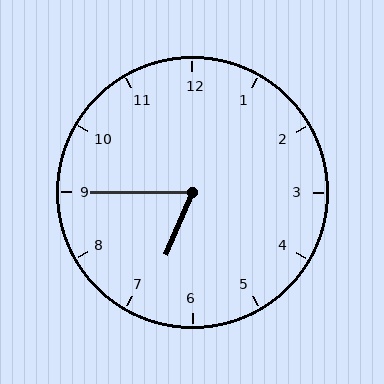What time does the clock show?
6:45.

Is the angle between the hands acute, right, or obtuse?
It is acute.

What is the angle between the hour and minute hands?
Approximately 68 degrees.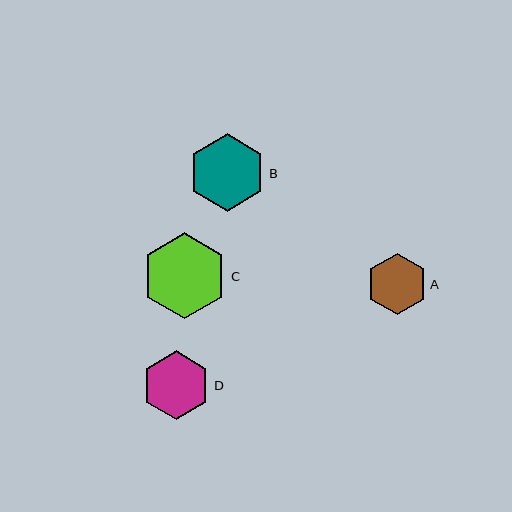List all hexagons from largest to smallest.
From largest to smallest: C, B, D, A.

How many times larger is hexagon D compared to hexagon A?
Hexagon D is approximately 1.1 times the size of hexagon A.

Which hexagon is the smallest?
Hexagon A is the smallest with a size of approximately 61 pixels.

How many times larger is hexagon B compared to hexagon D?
Hexagon B is approximately 1.1 times the size of hexagon D.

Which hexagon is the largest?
Hexagon C is the largest with a size of approximately 86 pixels.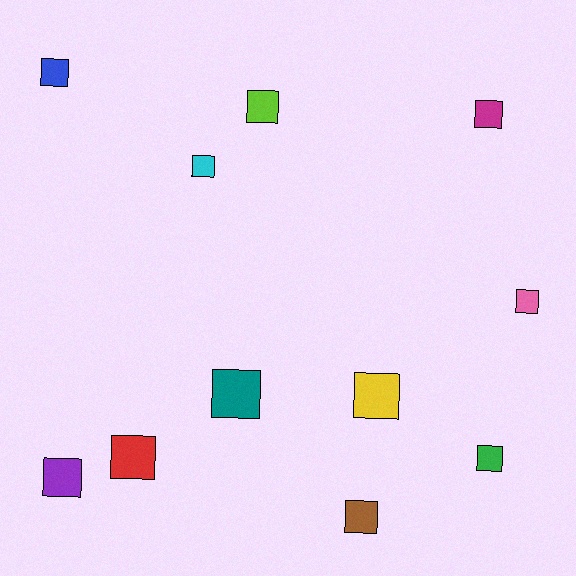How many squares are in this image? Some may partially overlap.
There are 11 squares.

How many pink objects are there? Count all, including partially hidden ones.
There is 1 pink object.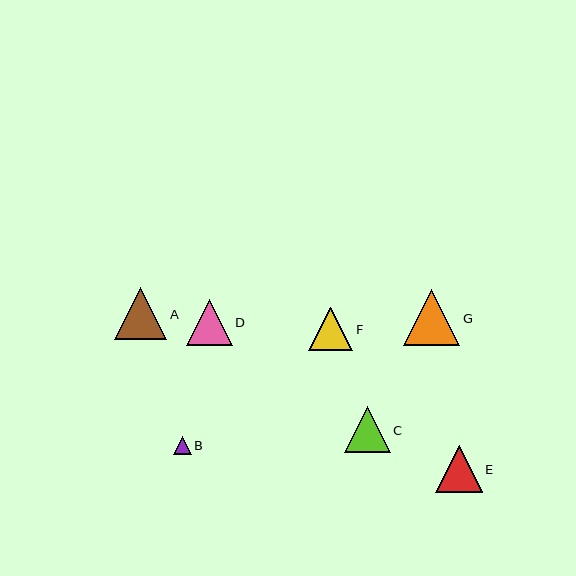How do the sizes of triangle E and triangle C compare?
Triangle E and triangle C are approximately the same size.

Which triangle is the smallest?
Triangle B is the smallest with a size of approximately 18 pixels.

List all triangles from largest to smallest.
From largest to smallest: G, A, E, D, C, F, B.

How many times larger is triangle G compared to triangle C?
Triangle G is approximately 1.2 times the size of triangle C.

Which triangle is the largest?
Triangle G is the largest with a size of approximately 56 pixels.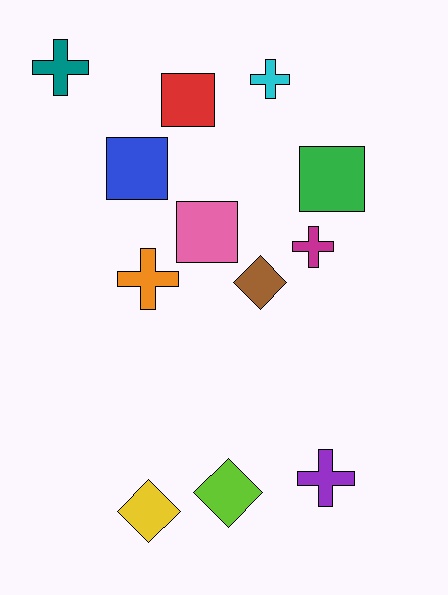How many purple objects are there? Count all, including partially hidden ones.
There is 1 purple object.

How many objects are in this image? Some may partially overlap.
There are 12 objects.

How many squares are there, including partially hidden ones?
There are 4 squares.